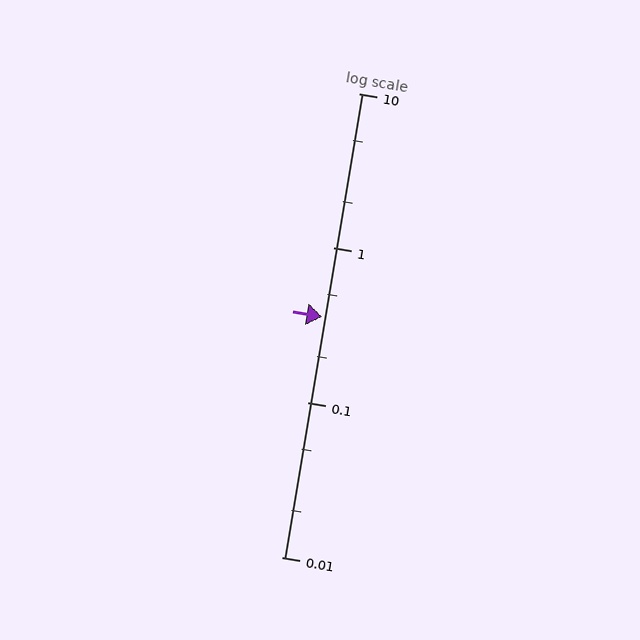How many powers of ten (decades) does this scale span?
The scale spans 3 decades, from 0.01 to 10.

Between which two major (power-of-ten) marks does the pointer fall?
The pointer is between 0.1 and 1.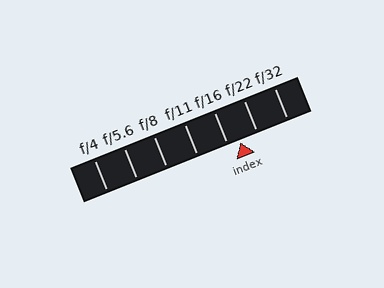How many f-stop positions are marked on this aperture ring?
There are 7 f-stop positions marked.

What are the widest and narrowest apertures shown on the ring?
The widest aperture shown is f/4 and the narrowest is f/32.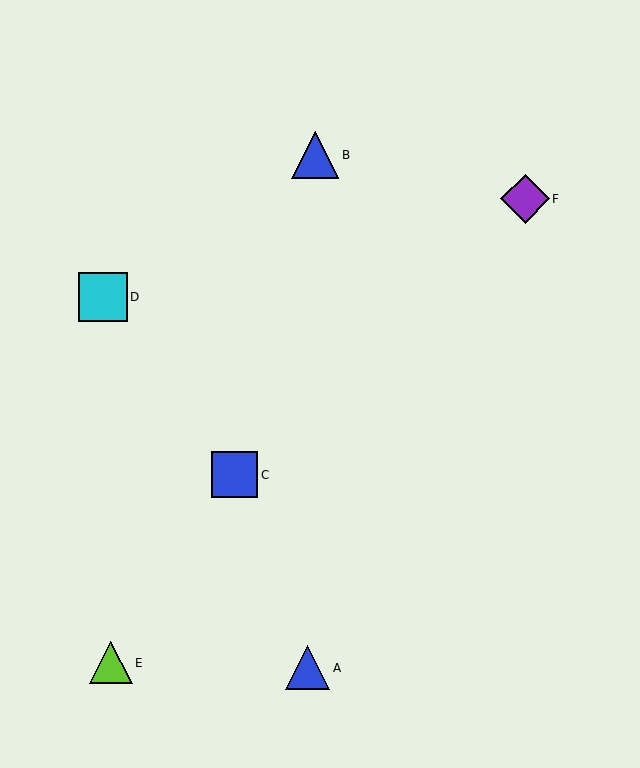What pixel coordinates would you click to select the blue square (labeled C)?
Click at (234, 475) to select the blue square C.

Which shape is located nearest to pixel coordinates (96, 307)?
The cyan square (labeled D) at (103, 297) is nearest to that location.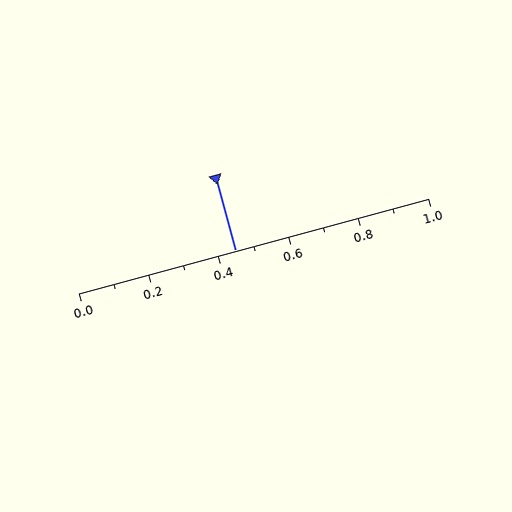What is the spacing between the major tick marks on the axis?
The major ticks are spaced 0.2 apart.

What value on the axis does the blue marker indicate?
The marker indicates approximately 0.45.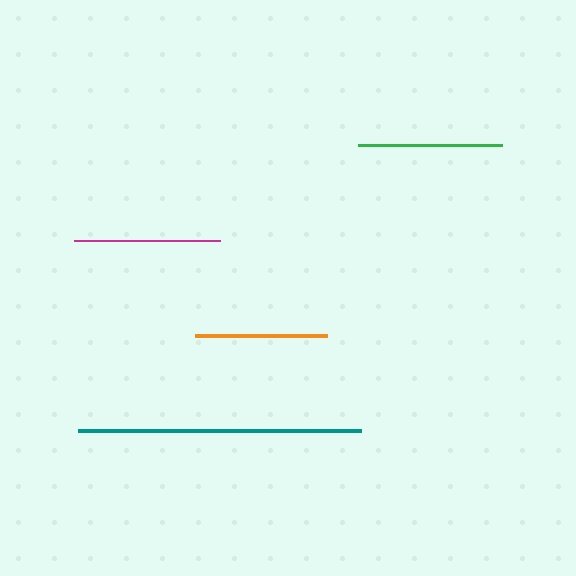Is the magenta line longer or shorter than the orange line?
The magenta line is longer than the orange line.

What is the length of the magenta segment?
The magenta segment is approximately 146 pixels long.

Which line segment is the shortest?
The orange line is the shortest at approximately 132 pixels.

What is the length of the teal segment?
The teal segment is approximately 283 pixels long.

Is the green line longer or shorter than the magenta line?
The magenta line is longer than the green line.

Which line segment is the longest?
The teal line is the longest at approximately 283 pixels.